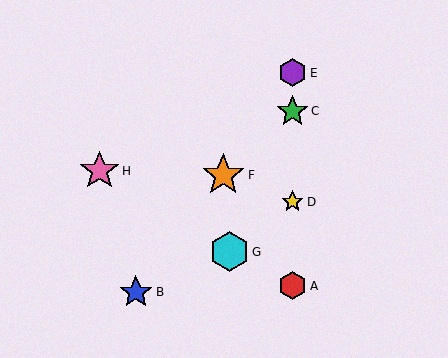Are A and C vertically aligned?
Yes, both are at x≈293.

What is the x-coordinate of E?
Object E is at x≈293.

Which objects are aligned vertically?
Objects A, C, D, E are aligned vertically.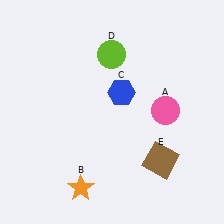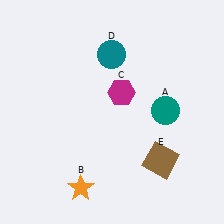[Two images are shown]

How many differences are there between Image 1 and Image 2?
There are 3 differences between the two images.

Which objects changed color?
A changed from pink to teal. C changed from blue to magenta. D changed from lime to teal.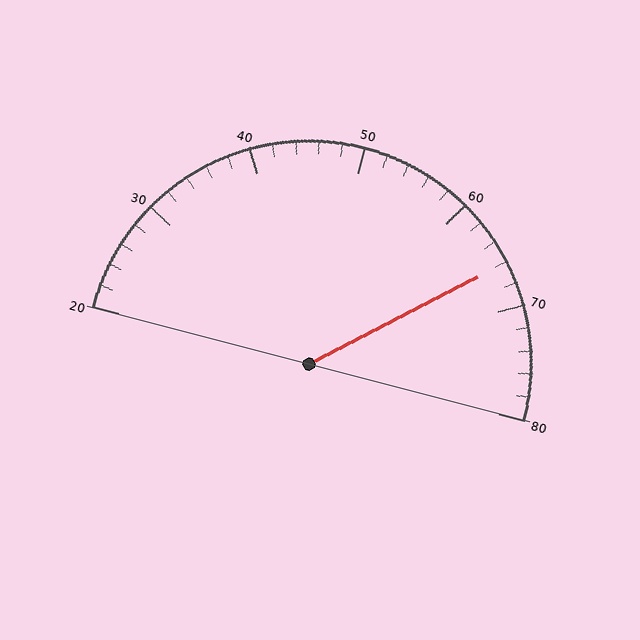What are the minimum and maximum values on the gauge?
The gauge ranges from 20 to 80.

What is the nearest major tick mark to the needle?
The nearest major tick mark is 70.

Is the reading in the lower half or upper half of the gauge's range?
The reading is in the upper half of the range (20 to 80).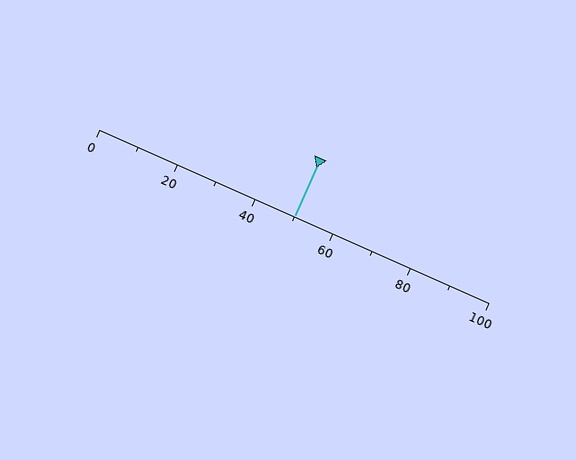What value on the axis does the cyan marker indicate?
The marker indicates approximately 50.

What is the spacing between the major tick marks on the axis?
The major ticks are spaced 20 apart.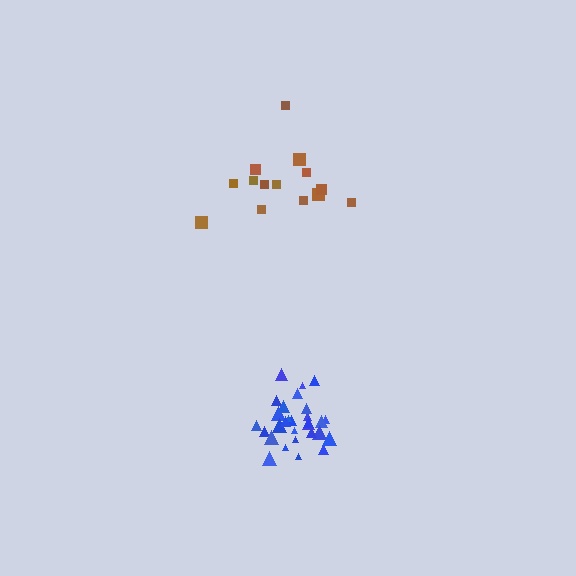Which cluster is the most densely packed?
Blue.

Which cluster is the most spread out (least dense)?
Brown.